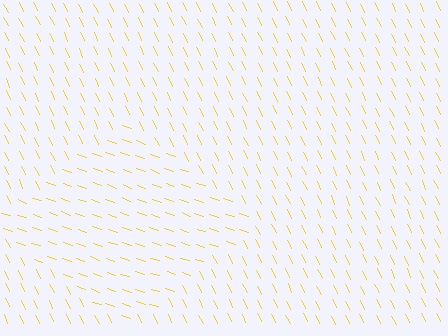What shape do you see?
I see a diamond.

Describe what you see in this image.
The image is filled with small yellow line segments. A diamond region in the image has lines oriented differently from the surrounding lines, creating a visible texture boundary.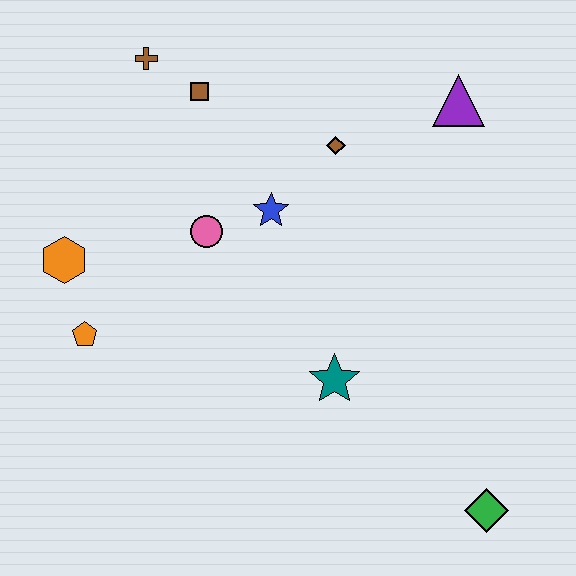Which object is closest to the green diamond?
The teal star is closest to the green diamond.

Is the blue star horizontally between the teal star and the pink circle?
Yes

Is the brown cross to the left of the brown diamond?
Yes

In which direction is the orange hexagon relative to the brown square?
The orange hexagon is below the brown square.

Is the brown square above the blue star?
Yes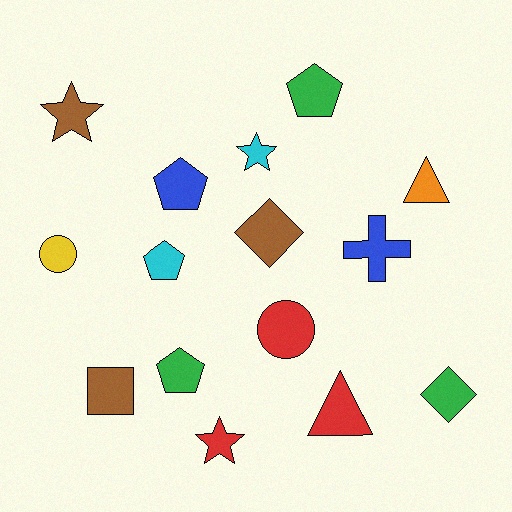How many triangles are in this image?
There are 2 triangles.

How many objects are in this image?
There are 15 objects.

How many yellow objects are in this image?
There is 1 yellow object.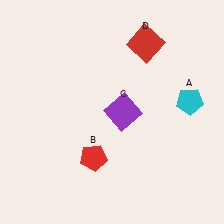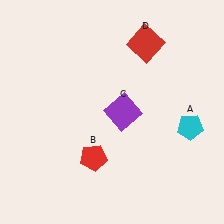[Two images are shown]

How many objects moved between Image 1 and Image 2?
1 object moved between the two images.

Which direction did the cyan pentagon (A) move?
The cyan pentagon (A) moved down.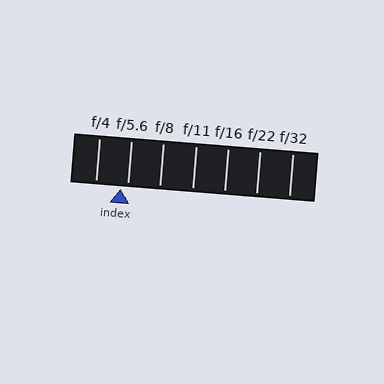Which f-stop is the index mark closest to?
The index mark is closest to f/5.6.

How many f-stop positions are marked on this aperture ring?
There are 7 f-stop positions marked.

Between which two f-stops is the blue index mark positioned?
The index mark is between f/4 and f/5.6.